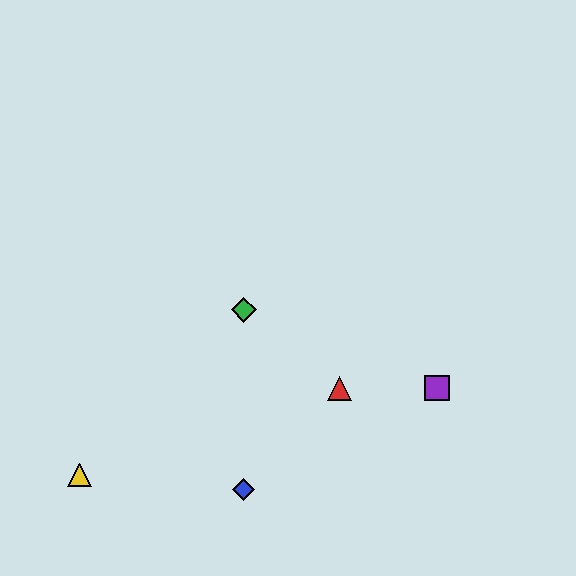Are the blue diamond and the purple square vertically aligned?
No, the blue diamond is at x≈244 and the purple square is at x≈437.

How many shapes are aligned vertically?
2 shapes (the blue diamond, the green diamond) are aligned vertically.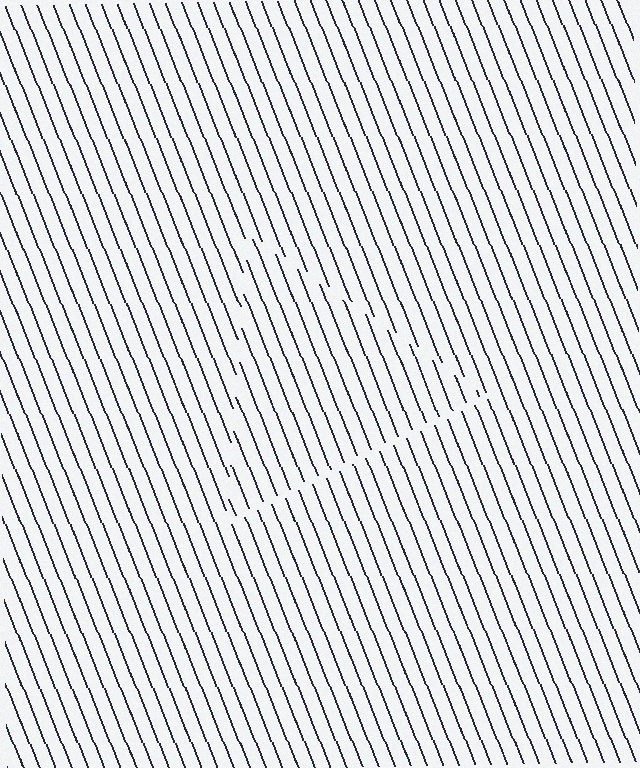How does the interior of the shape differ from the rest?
The interior of the shape contains the same grating, shifted by half a period — the contour is defined by the phase discontinuity where line-ends from the inner and outer gratings abut.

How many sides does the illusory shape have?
3 sides — the line-ends trace a triangle.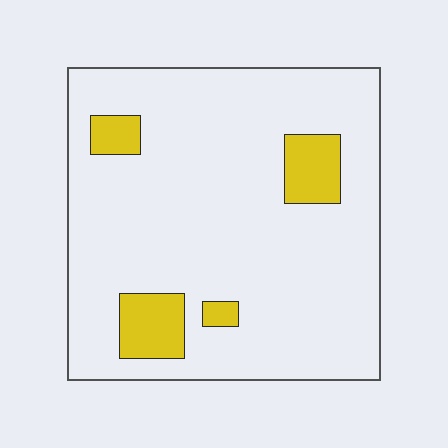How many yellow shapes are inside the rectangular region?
4.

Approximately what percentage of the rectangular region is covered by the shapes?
Approximately 10%.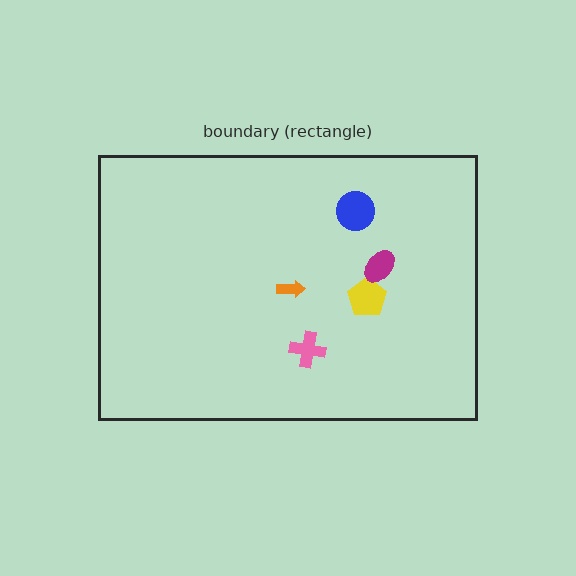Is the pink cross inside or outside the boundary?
Inside.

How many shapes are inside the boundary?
5 inside, 0 outside.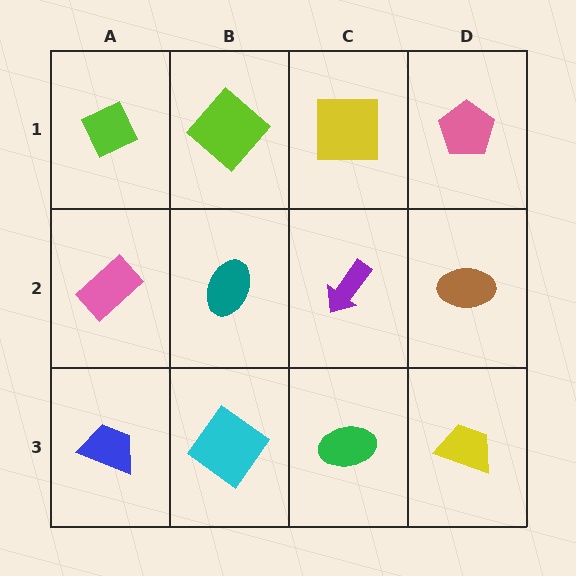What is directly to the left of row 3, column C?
A cyan diamond.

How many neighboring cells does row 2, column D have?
3.